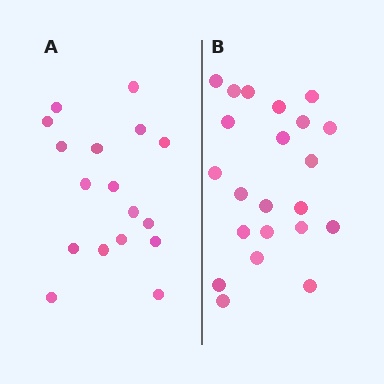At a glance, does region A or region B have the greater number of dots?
Region B (the right region) has more dots.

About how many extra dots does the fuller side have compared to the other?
Region B has about 5 more dots than region A.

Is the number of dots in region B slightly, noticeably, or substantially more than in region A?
Region B has noticeably more, but not dramatically so. The ratio is roughly 1.3 to 1.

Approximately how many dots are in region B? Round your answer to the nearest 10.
About 20 dots. (The exact count is 22, which rounds to 20.)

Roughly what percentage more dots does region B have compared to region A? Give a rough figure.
About 30% more.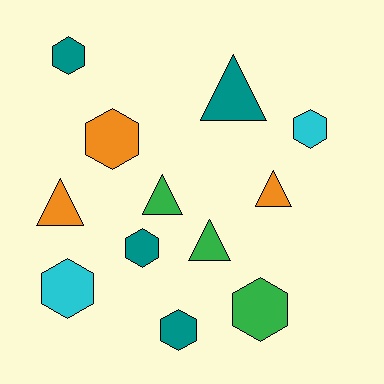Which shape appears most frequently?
Hexagon, with 7 objects.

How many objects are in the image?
There are 12 objects.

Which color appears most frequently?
Teal, with 4 objects.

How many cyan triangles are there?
There are no cyan triangles.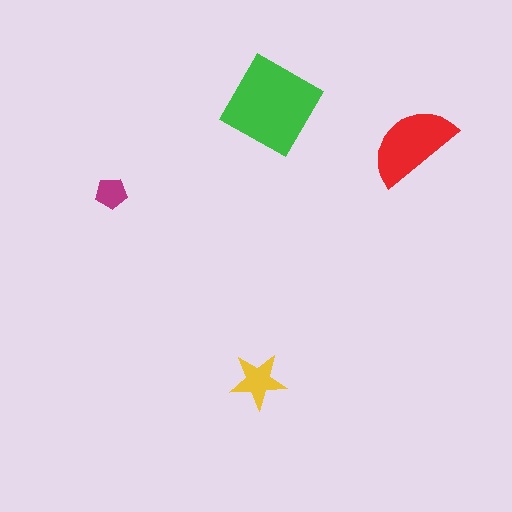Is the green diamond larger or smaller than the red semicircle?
Larger.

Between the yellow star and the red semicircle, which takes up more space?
The red semicircle.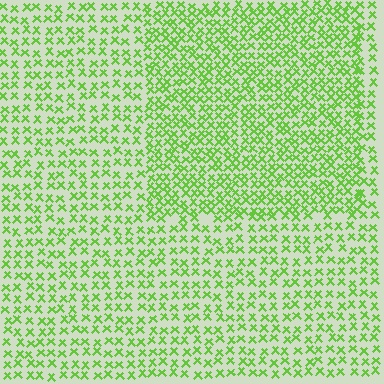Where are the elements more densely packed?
The elements are more densely packed inside the rectangle boundary.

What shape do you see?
I see a rectangle.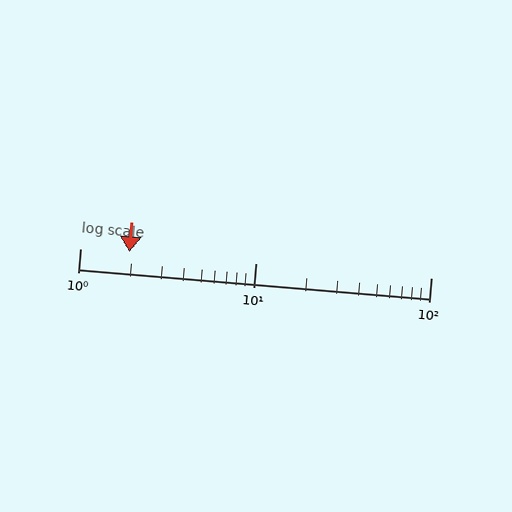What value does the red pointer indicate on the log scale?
The pointer indicates approximately 1.9.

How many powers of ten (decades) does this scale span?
The scale spans 2 decades, from 1 to 100.